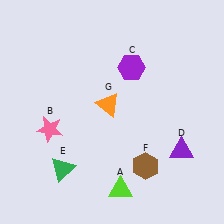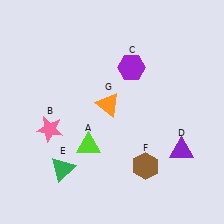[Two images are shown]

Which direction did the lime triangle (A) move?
The lime triangle (A) moved up.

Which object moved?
The lime triangle (A) moved up.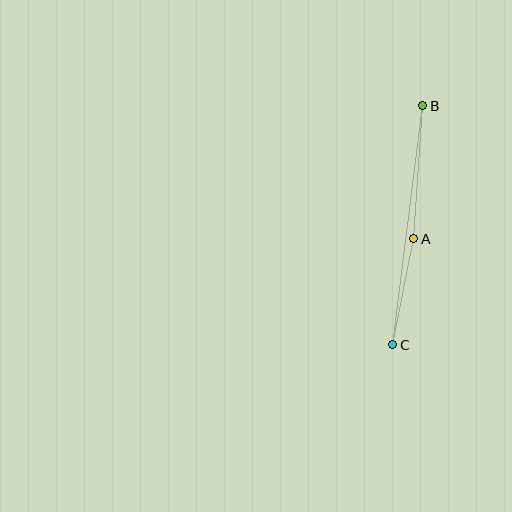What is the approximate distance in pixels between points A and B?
The distance between A and B is approximately 133 pixels.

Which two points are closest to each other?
Points A and C are closest to each other.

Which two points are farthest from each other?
Points B and C are farthest from each other.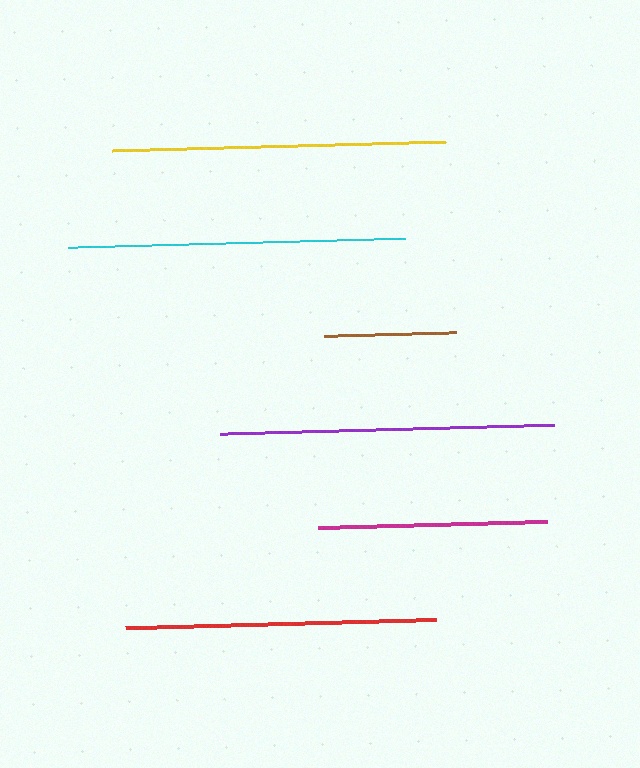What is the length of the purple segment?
The purple segment is approximately 334 pixels long.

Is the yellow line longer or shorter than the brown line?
The yellow line is longer than the brown line.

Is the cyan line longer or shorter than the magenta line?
The cyan line is longer than the magenta line.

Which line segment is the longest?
The cyan line is the longest at approximately 337 pixels.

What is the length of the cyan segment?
The cyan segment is approximately 337 pixels long.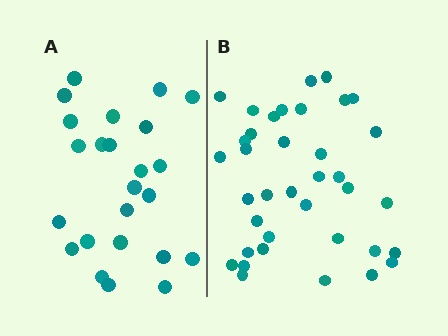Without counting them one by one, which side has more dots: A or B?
Region B (the right region) has more dots.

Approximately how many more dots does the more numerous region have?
Region B has approximately 15 more dots than region A.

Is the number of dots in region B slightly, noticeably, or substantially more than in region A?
Region B has substantially more. The ratio is roughly 1.5 to 1.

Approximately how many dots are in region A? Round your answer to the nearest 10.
About 20 dots. (The exact count is 24, which rounds to 20.)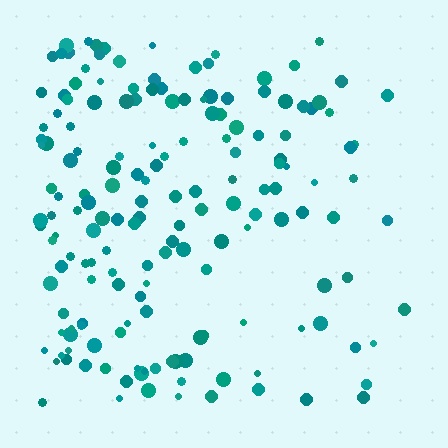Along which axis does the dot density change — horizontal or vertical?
Horizontal.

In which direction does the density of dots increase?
From right to left, with the left side densest.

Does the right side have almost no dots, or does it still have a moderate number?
Still a moderate number, just noticeably fewer than the left.